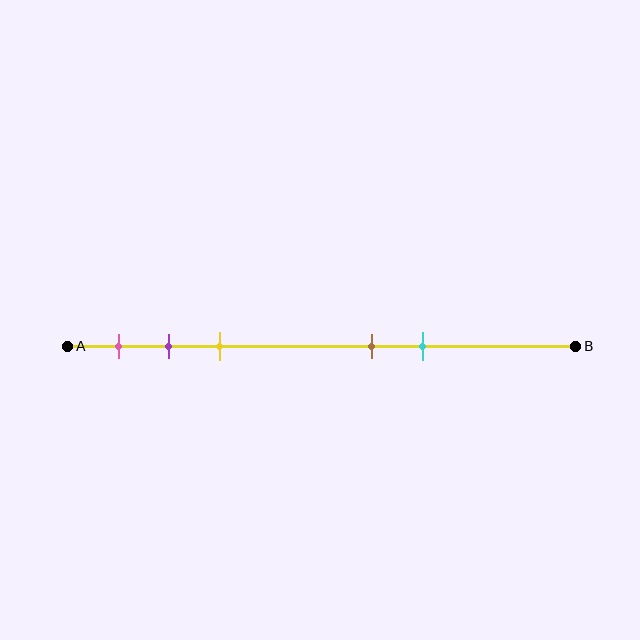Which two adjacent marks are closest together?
The purple and yellow marks are the closest adjacent pair.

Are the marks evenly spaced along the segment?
No, the marks are not evenly spaced.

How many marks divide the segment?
There are 5 marks dividing the segment.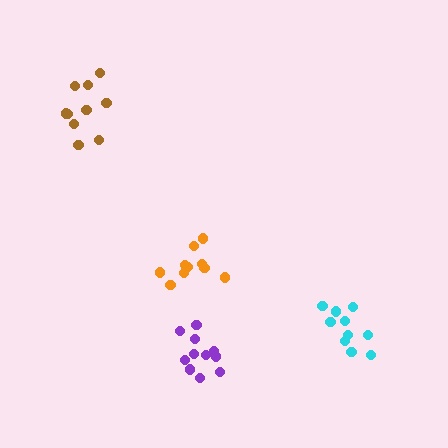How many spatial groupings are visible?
There are 4 spatial groupings.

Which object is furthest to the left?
The brown cluster is leftmost.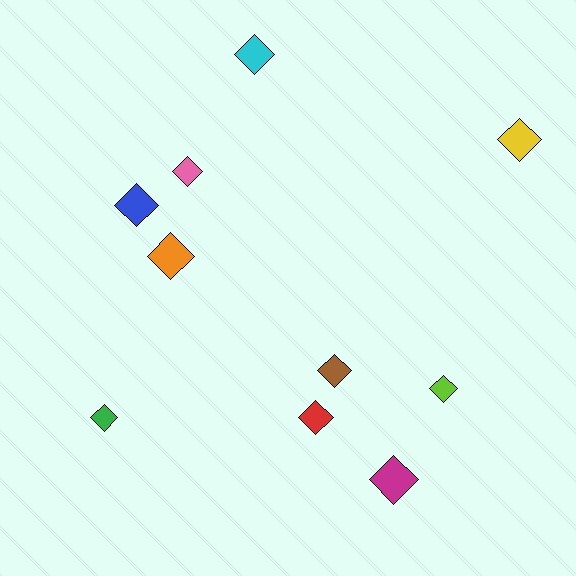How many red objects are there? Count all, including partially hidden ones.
There is 1 red object.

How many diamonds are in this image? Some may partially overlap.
There are 10 diamonds.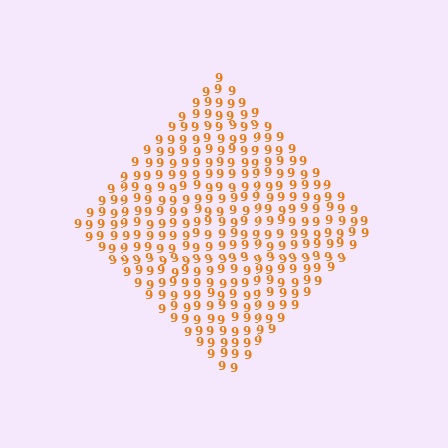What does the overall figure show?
The overall figure shows a diamond.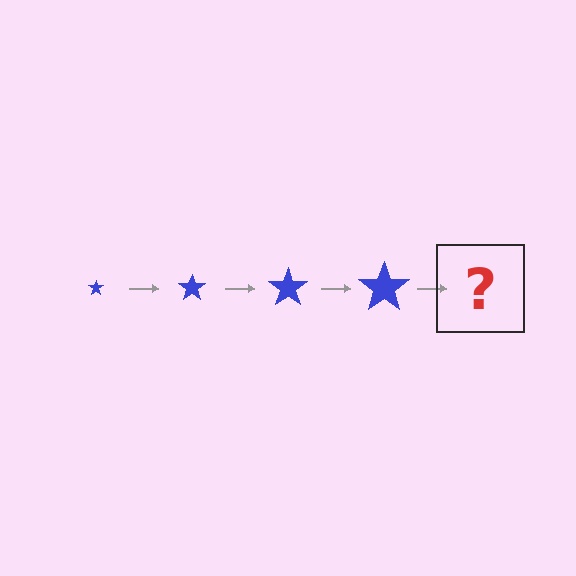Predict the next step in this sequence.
The next step is a blue star, larger than the previous one.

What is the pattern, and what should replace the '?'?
The pattern is that the star gets progressively larger each step. The '?' should be a blue star, larger than the previous one.